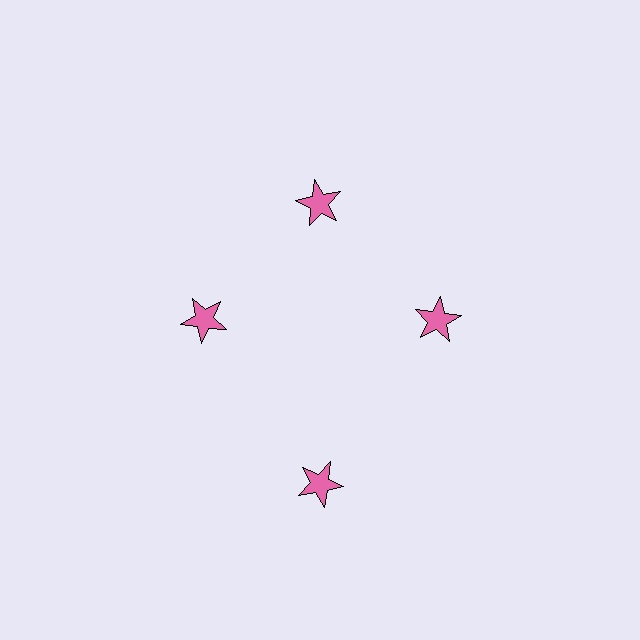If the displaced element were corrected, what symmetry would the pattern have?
It would have 4-fold rotational symmetry — the pattern would map onto itself every 90 degrees.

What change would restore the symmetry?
The symmetry would be restored by moving it inward, back onto the ring so that all 4 stars sit at equal angles and equal distance from the center.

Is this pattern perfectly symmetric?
No. The 4 pink stars are arranged in a ring, but one element near the 6 o'clock position is pushed outward from the center, breaking the 4-fold rotational symmetry.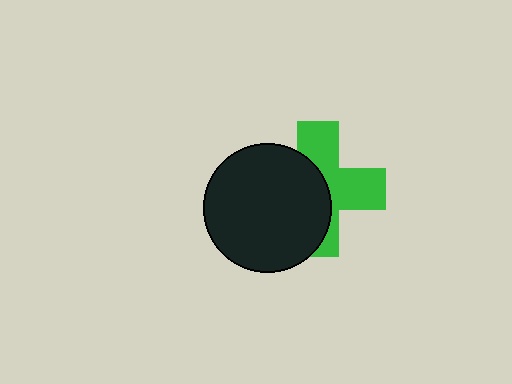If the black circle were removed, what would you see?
You would see the complete green cross.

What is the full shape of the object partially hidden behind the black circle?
The partially hidden object is a green cross.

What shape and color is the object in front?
The object in front is a black circle.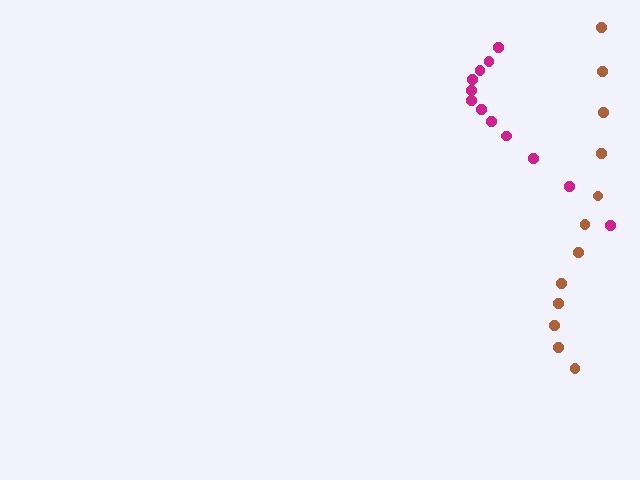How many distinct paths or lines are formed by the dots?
There are 2 distinct paths.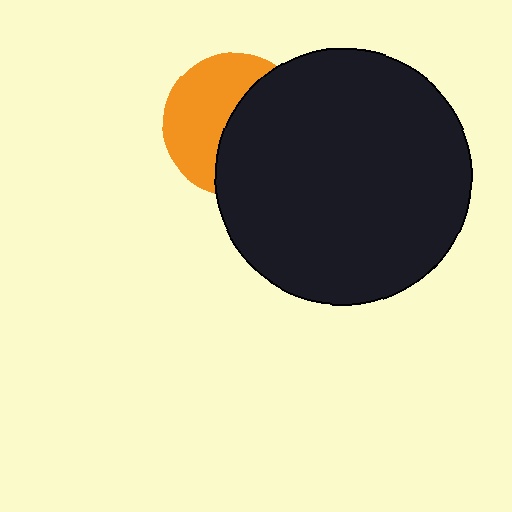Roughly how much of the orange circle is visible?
About half of it is visible (roughly 49%).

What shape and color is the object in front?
The object in front is a black circle.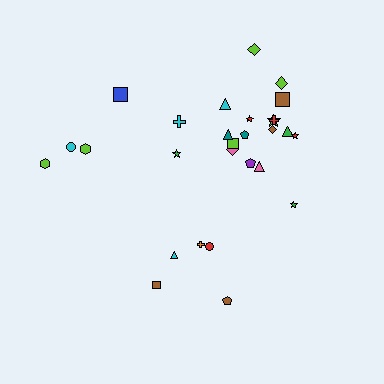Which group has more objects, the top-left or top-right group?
The top-right group.